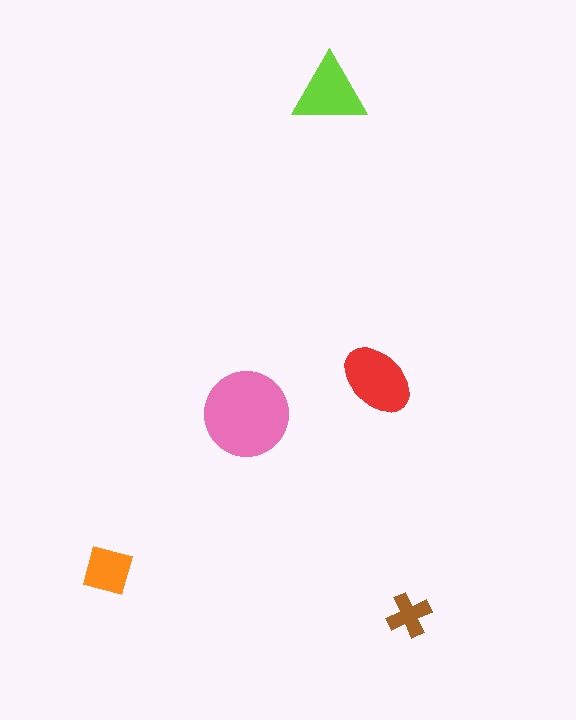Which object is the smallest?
The brown cross.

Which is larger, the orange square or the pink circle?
The pink circle.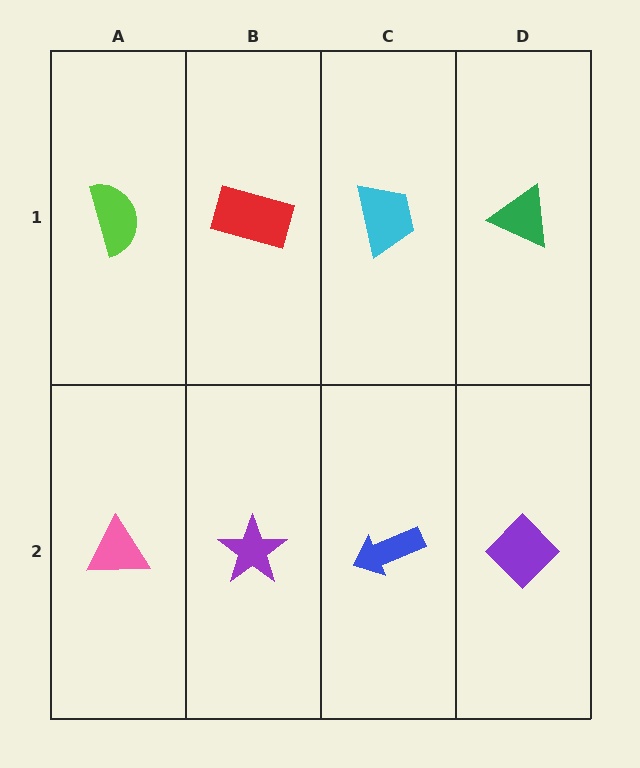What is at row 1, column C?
A cyan trapezoid.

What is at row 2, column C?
A blue arrow.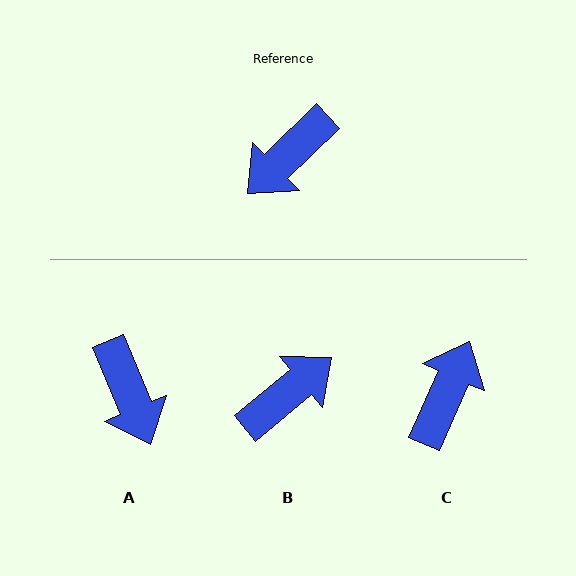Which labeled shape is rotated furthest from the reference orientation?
B, about 176 degrees away.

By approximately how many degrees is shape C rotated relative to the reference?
Approximately 158 degrees clockwise.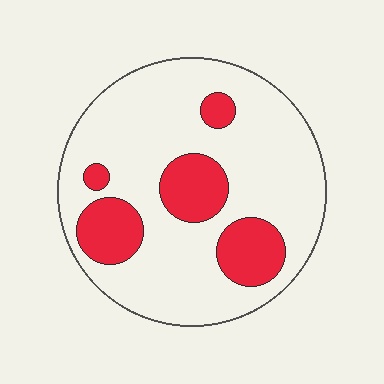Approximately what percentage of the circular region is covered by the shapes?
Approximately 25%.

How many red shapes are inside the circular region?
5.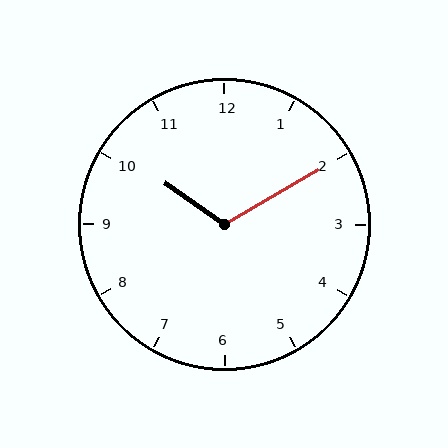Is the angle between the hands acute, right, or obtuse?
It is obtuse.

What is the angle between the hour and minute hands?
Approximately 115 degrees.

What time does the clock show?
10:10.